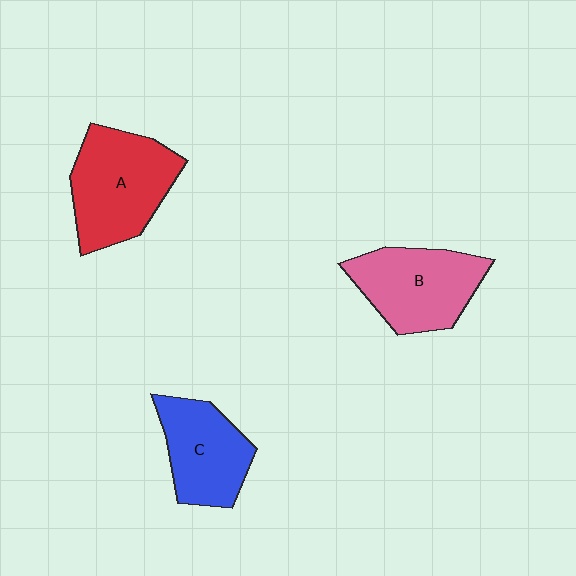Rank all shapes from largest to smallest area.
From largest to smallest: A (red), B (pink), C (blue).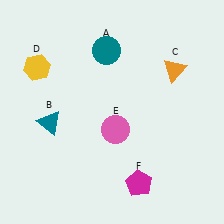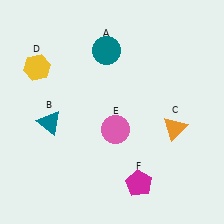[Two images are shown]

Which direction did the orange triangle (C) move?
The orange triangle (C) moved down.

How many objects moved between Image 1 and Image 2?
1 object moved between the two images.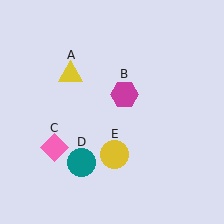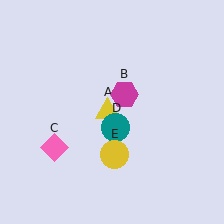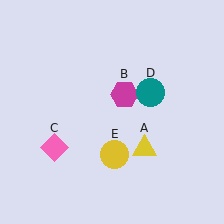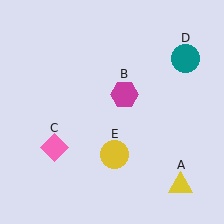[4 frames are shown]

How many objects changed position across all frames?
2 objects changed position: yellow triangle (object A), teal circle (object D).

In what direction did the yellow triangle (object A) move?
The yellow triangle (object A) moved down and to the right.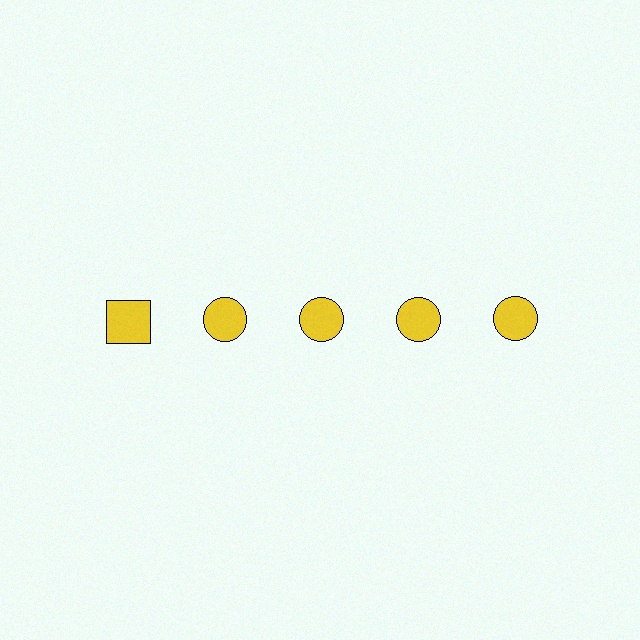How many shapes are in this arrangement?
There are 5 shapes arranged in a grid pattern.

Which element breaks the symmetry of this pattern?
The yellow square in the top row, leftmost column breaks the symmetry. All other shapes are yellow circles.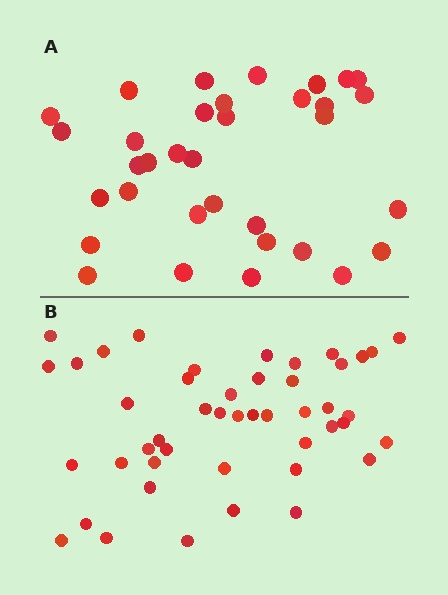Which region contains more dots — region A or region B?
Region B (the bottom region) has more dots.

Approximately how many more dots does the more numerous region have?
Region B has roughly 12 or so more dots than region A.